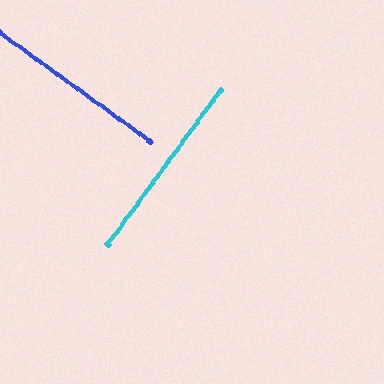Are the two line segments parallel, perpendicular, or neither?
Perpendicular — they meet at approximately 89°.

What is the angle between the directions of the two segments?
Approximately 89 degrees.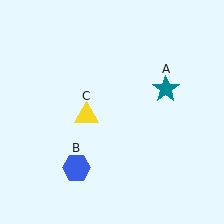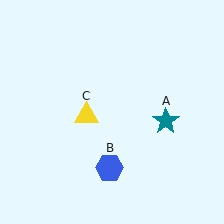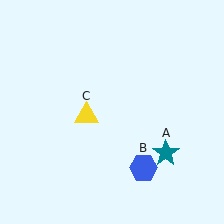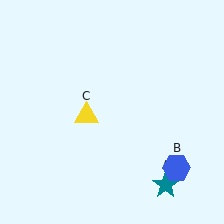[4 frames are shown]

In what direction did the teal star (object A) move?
The teal star (object A) moved down.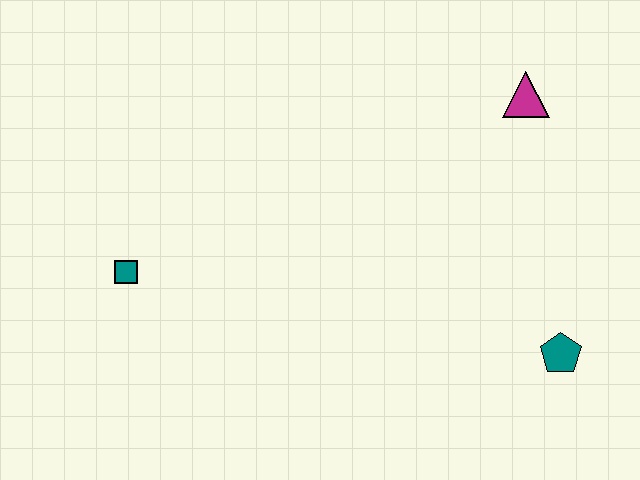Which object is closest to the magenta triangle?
The teal pentagon is closest to the magenta triangle.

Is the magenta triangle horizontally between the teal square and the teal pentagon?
Yes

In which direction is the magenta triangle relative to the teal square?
The magenta triangle is to the right of the teal square.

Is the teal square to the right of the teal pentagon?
No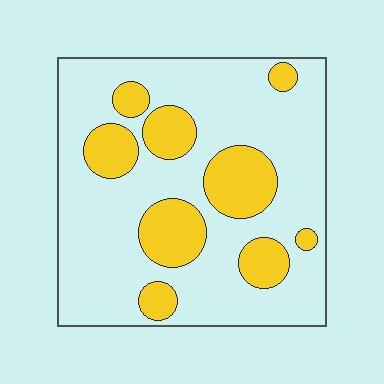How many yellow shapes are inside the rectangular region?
9.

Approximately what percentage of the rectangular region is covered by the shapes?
Approximately 25%.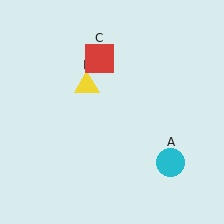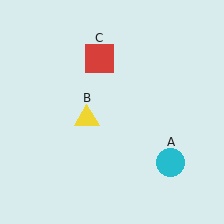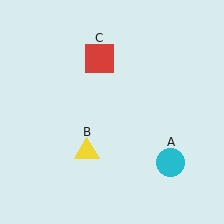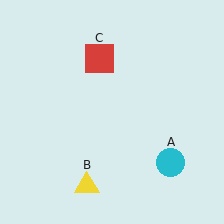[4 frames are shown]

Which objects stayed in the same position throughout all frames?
Cyan circle (object A) and red square (object C) remained stationary.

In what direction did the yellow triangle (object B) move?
The yellow triangle (object B) moved down.